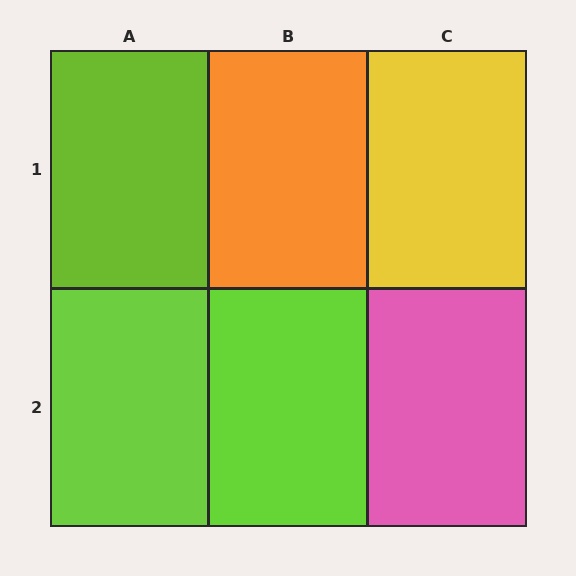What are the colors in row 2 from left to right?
Lime, lime, pink.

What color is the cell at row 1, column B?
Orange.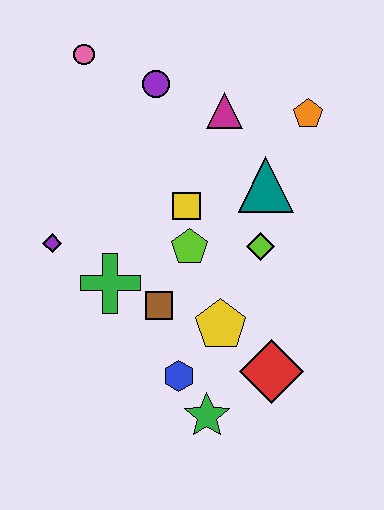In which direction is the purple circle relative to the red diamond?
The purple circle is above the red diamond.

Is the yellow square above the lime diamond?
Yes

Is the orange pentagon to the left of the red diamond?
No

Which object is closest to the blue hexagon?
The green star is closest to the blue hexagon.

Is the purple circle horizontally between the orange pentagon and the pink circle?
Yes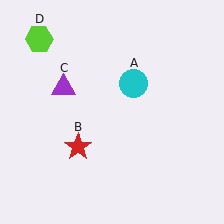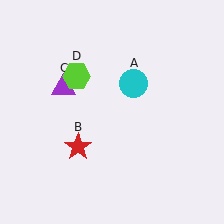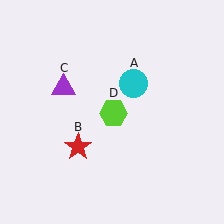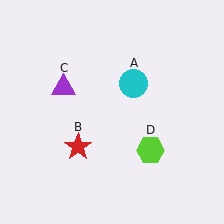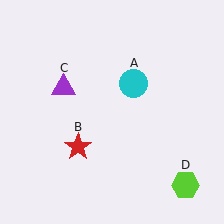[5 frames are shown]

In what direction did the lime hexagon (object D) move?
The lime hexagon (object D) moved down and to the right.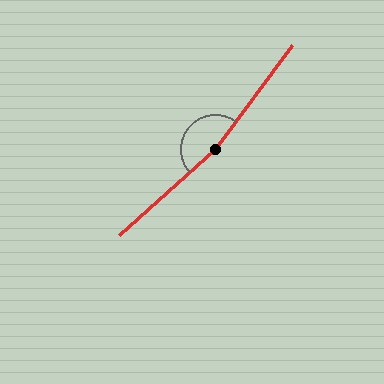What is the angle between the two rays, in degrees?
Approximately 168 degrees.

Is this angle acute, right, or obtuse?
It is obtuse.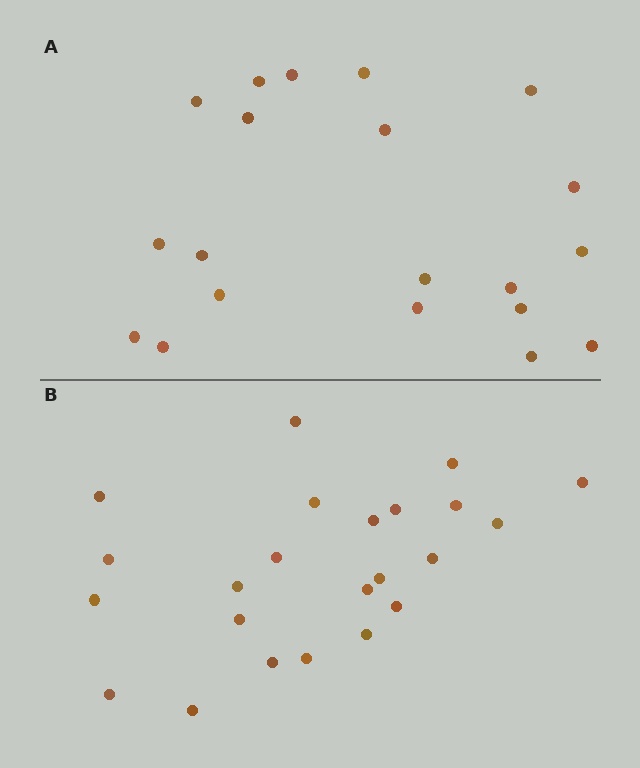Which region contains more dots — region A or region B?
Region B (the bottom region) has more dots.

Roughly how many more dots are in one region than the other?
Region B has just a few more — roughly 2 or 3 more dots than region A.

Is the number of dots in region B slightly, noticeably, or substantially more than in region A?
Region B has only slightly more — the two regions are fairly close. The ratio is roughly 1.1 to 1.